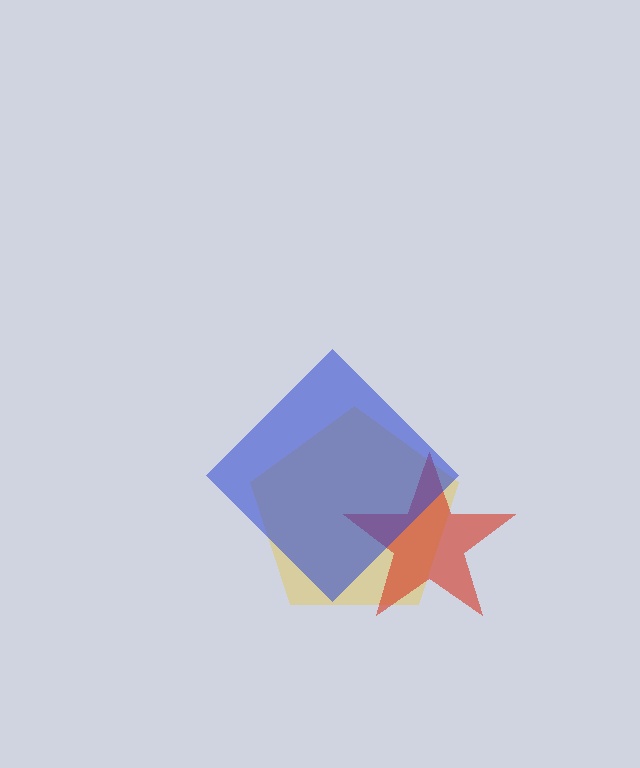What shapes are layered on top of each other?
The layered shapes are: a yellow pentagon, a red star, a blue diamond.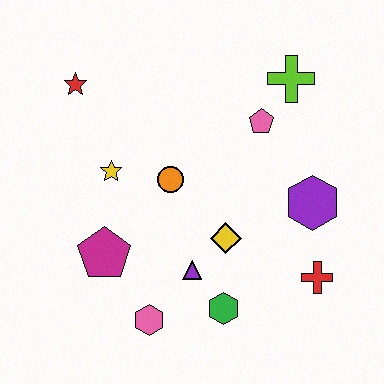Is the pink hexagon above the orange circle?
No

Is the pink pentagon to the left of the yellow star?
No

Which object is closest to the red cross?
The purple hexagon is closest to the red cross.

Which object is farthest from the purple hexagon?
The red star is farthest from the purple hexagon.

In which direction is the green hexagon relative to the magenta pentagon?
The green hexagon is to the right of the magenta pentagon.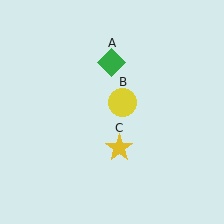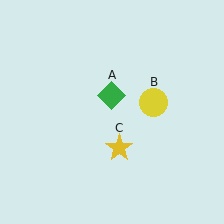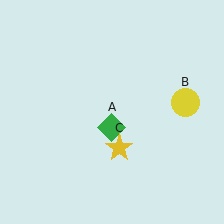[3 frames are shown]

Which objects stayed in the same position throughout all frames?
Yellow star (object C) remained stationary.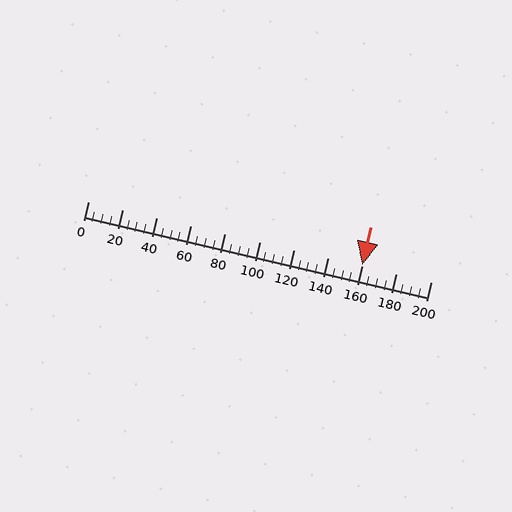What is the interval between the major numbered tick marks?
The major tick marks are spaced 20 units apart.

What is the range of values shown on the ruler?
The ruler shows values from 0 to 200.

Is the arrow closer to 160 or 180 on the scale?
The arrow is closer to 160.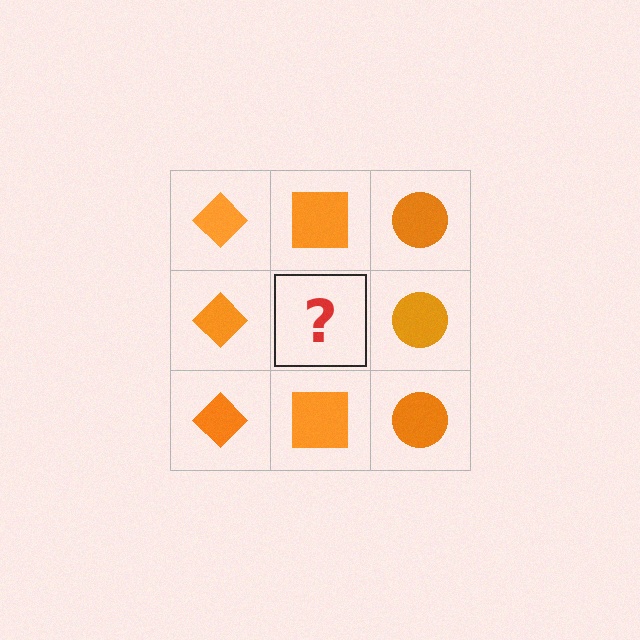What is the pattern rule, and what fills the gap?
The rule is that each column has a consistent shape. The gap should be filled with an orange square.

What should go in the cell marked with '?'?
The missing cell should contain an orange square.